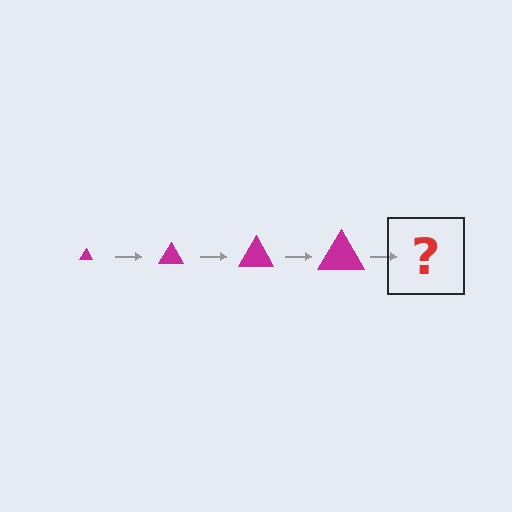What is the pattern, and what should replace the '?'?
The pattern is that the triangle gets progressively larger each step. The '?' should be a magenta triangle, larger than the previous one.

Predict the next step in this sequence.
The next step is a magenta triangle, larger than the previous one.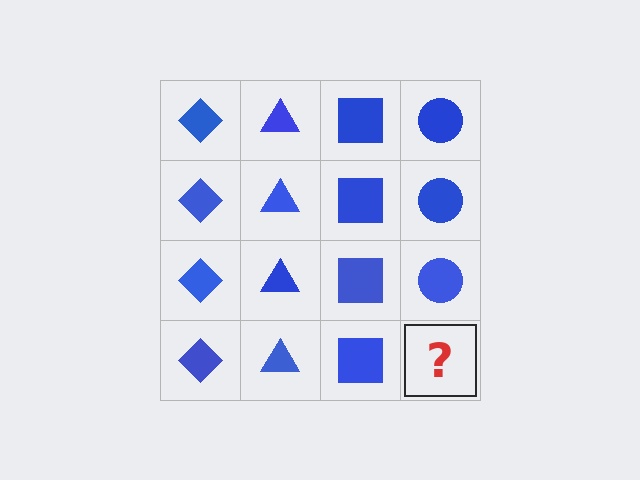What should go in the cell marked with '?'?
The missing cell should contain a blue circle.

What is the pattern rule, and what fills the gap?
The rule is that each column has a consistent shape. The gap should be filled with a blue circle.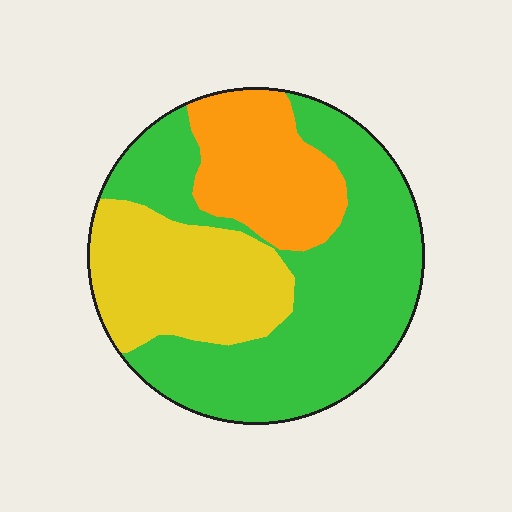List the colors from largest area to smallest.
From largest to smallest: green, yellow, orange.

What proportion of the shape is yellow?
Yellow takes up between a sixth and a third of the shape.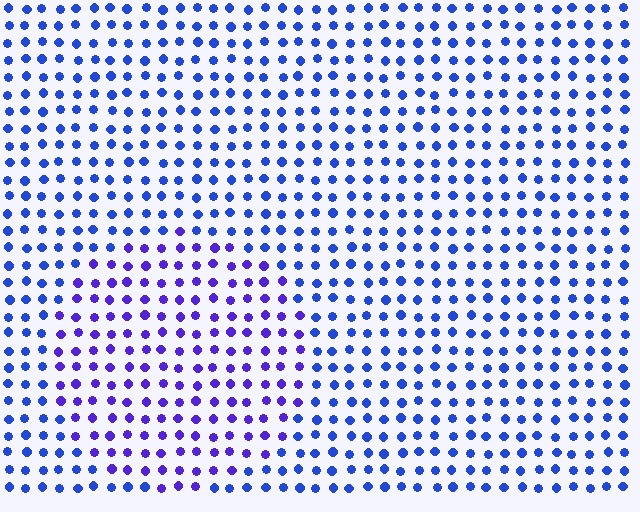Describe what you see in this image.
The image is filled with small blue elements in a uniform arrangement. A circle-shaped region is visible where the elements are tinted to a slightly different hue, forming a subtle color boundary.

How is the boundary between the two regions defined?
The boundary is defined purely by a slight shift in hue (about 29 degrees). Spacing, size, and orientation are identical on both sides.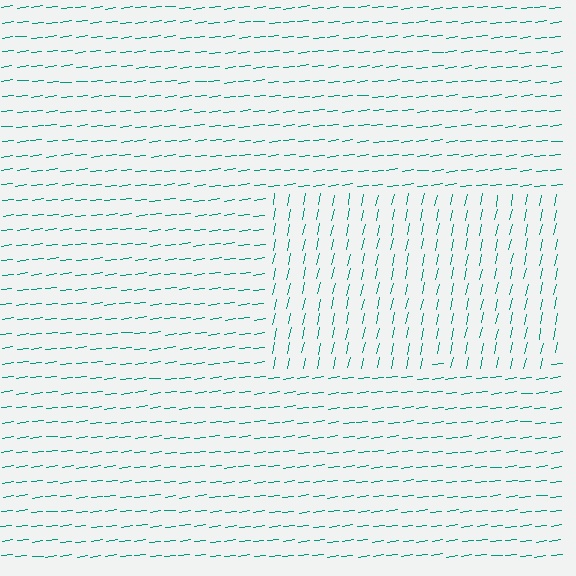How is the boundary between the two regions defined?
The boundary is defined purely by a change in line orientation (approximately 71 degrees difference). All lines are the same color and thickness.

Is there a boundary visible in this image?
Yes, there is a texture boundary formed by a change in line orientation.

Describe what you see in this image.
The image is filled with small teal line segments. A rectangle region in the image has lines oriented differently from the surrounding lines, creating a visible texture boundary.